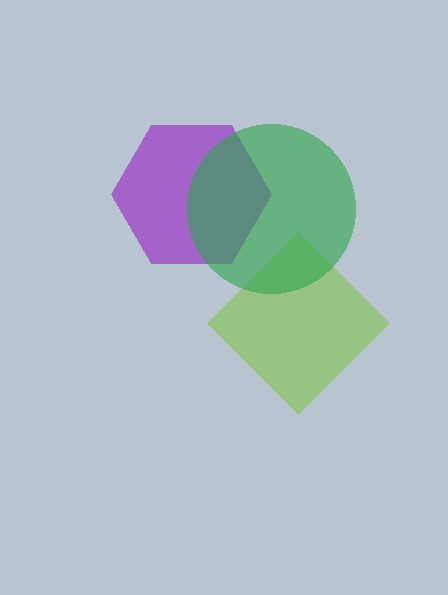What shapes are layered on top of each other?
The layered shapes are: a purple hexagon, a lime diamond, a green circle.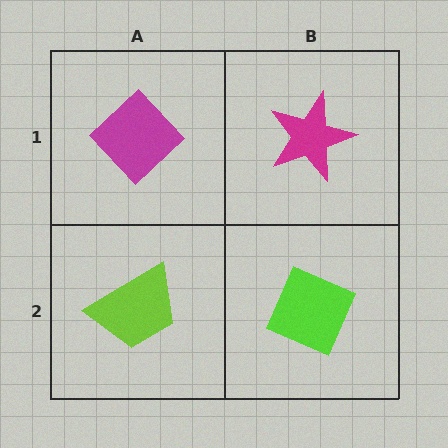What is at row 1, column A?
A magenta diamond.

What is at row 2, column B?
A lime diamond.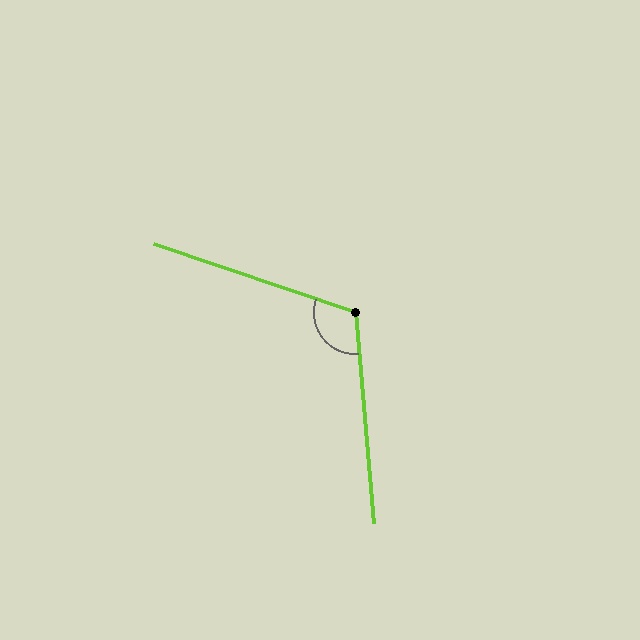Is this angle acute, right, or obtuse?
It is obtuse.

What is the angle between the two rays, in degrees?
Approximately 114 degrees.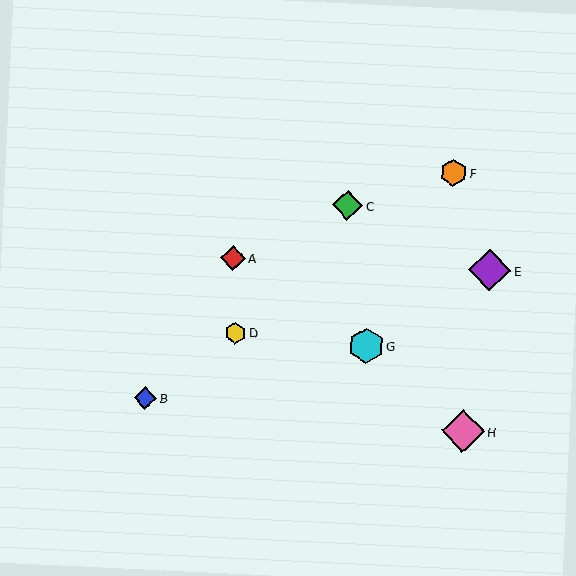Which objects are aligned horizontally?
Objects A, E are aligned horizontally.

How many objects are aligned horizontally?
2 objects (A, E) are aligned horizontally.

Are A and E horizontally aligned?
Yes, both are at y≈258.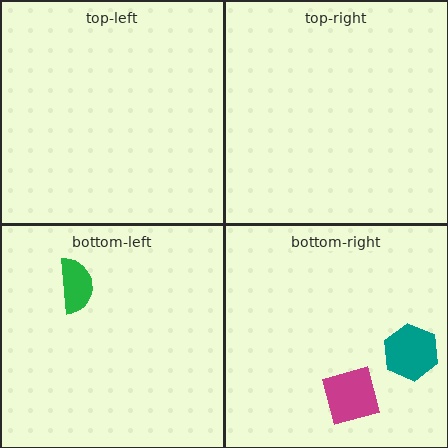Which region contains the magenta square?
The bottom-right region.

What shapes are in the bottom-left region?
The green semicircle.